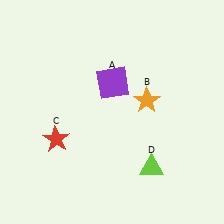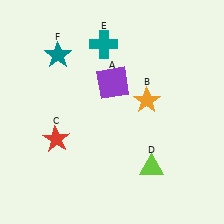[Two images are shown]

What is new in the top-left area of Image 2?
A teal cross (E) was added in the top-left area of Image 2.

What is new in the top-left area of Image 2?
A teal star (F) was added in the top-left area of Image 2.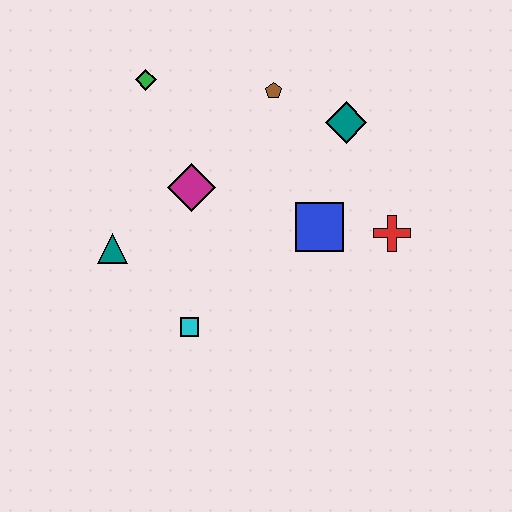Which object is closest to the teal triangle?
The magenta diamond is closest to the teal triangle.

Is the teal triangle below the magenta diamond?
Yes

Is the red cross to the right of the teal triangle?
Yes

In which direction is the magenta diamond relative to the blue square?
The magenta diamond is to the left of the blue square.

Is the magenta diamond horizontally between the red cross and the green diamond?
Yes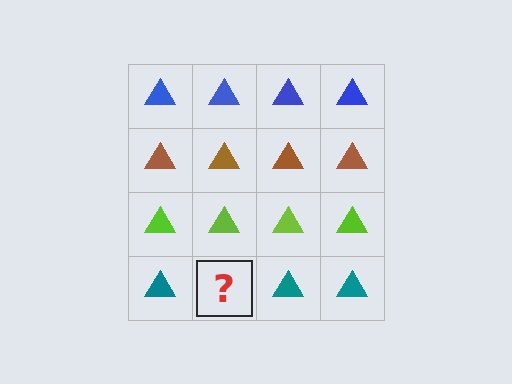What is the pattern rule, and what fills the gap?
The rule is that each row has a consistent color. The gap should be filled with a teal triangle.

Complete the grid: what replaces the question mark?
The question mark should be replaced with a teal triangle.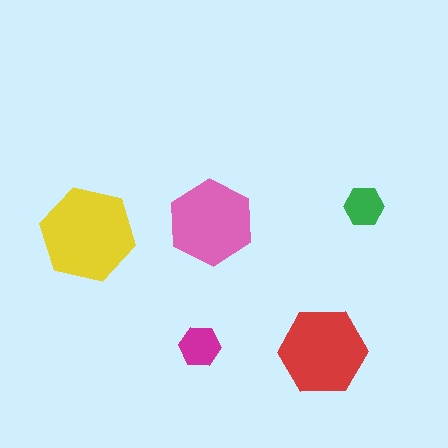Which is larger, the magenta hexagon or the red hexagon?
The red one.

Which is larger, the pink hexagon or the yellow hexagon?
The yellow one.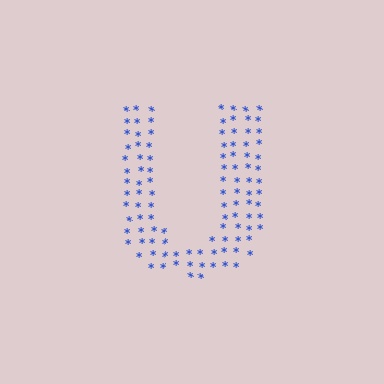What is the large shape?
The large shape is the letter U.